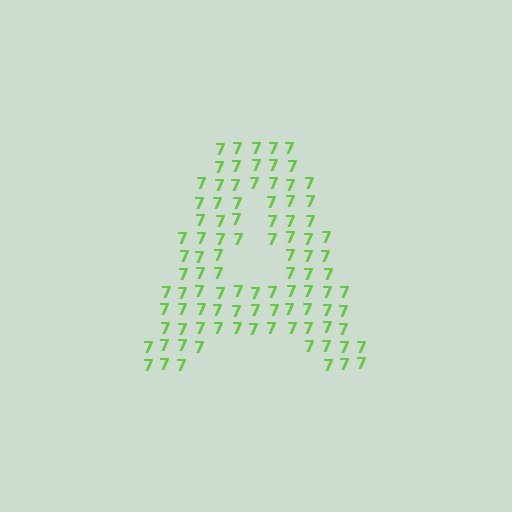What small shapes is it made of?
It is made of small digit 7's.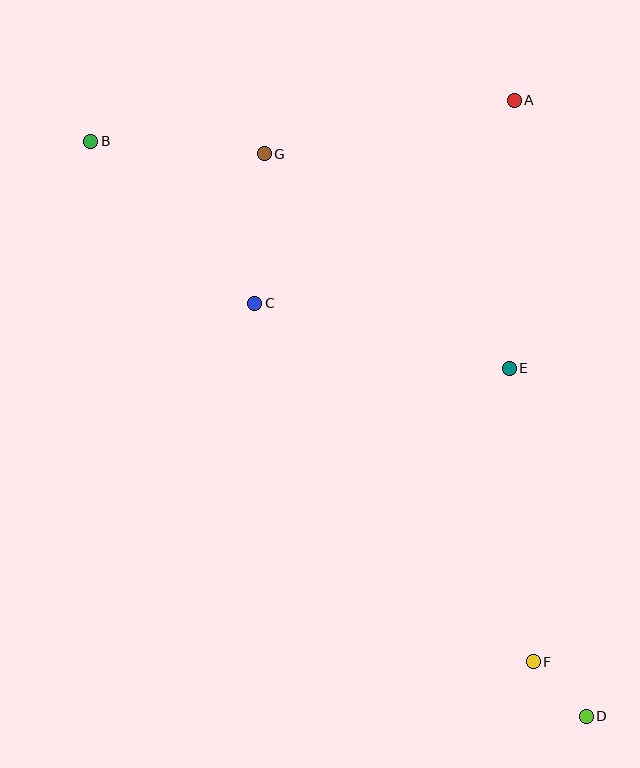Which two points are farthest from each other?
Points B and D are farthest from each other.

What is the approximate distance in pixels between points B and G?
The distance between B and G is approximately 174 pixels.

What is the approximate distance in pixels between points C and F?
The distance between C and F is approximately 454 pixels.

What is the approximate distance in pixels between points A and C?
The distance between A and C is approximately 329 pixels.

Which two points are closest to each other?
Points D and F are closest to each other.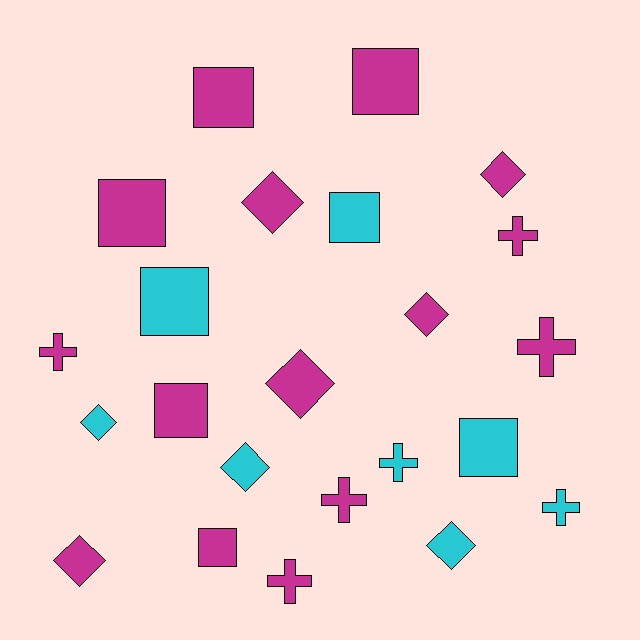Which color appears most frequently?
Magenta, with 15 objects.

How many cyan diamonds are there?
There are 3 cyan diamonds.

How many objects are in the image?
There are 23 objects.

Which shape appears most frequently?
Diamond, with 8 objects.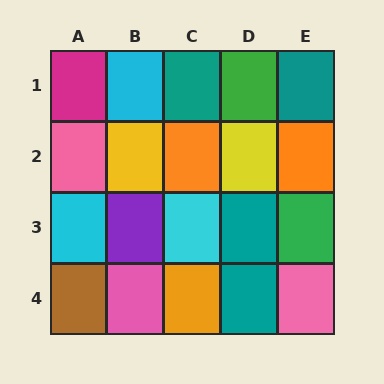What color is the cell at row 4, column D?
Teal.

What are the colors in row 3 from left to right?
Cyan, purple, cyan, teal, green.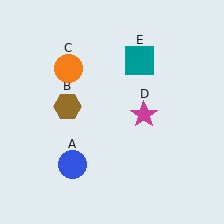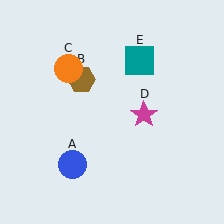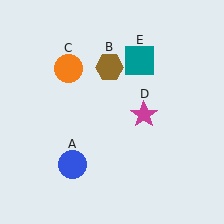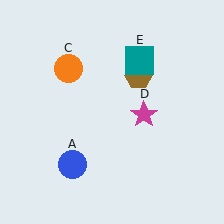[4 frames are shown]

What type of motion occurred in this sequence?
The brown hexagon (object B) rotated clockwise around the center of the scene.